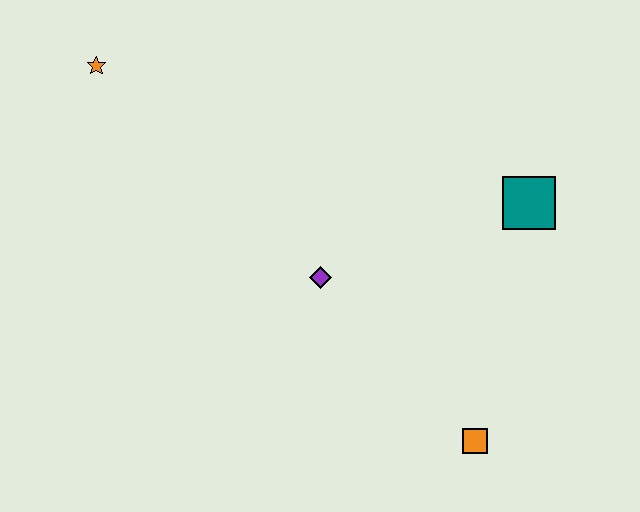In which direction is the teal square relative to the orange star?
The teal square is to the right of the orange star.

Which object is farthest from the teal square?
The orange star is farthest from the teal square.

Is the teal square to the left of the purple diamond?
No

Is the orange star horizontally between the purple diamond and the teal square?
No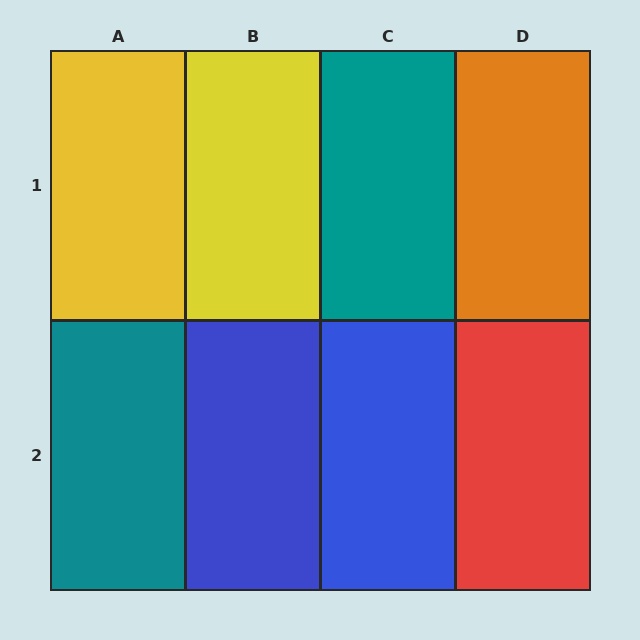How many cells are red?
1 cell is red.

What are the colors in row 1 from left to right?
Yellow, yellow, teal, orange.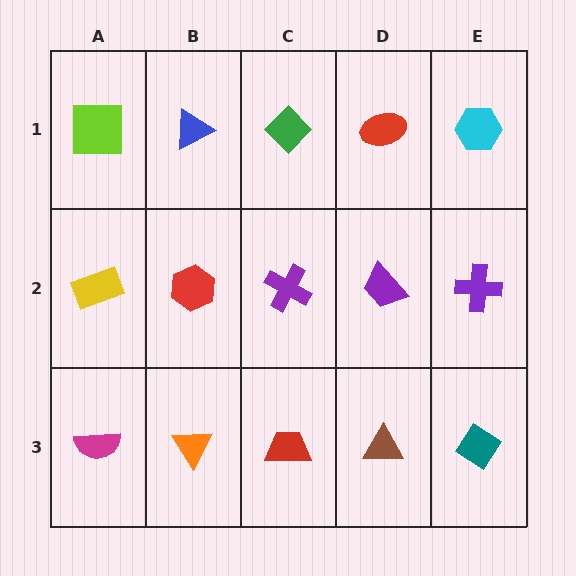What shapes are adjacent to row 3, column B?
A red hexagon (row 2, column B), a magenta semicircle (row 3, column A), a red trapezoid (row 3, column C).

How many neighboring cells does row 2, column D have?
4.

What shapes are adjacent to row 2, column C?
A green diamond (row 1, column C), a red trapezoid (row 3, column C), a red hexagon (row 2, column B), a purple trapezoid (row 2, column D).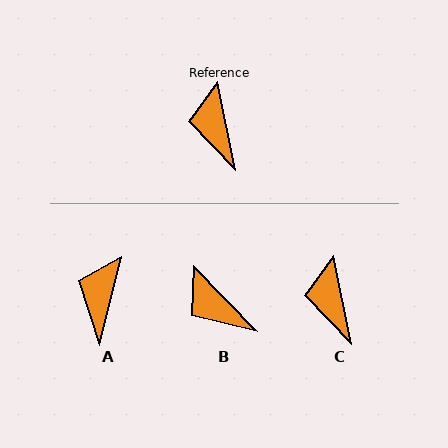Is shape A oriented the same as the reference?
No, it is off by about 25 degrees.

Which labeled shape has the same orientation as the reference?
C.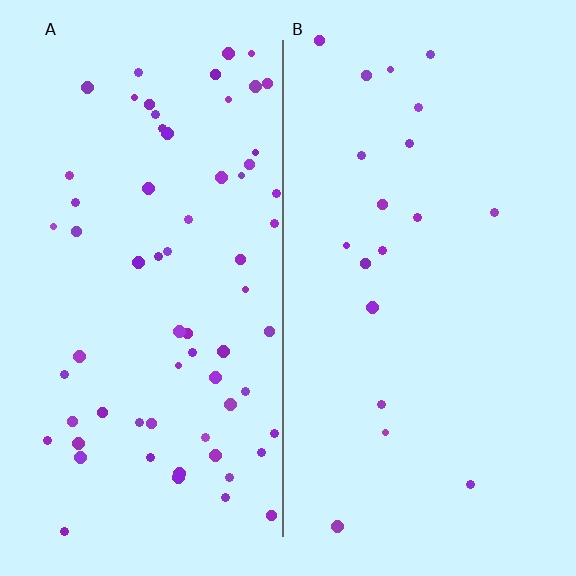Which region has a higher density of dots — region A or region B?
A (the left).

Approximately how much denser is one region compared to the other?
Approximately 3.4× — region A over region B.